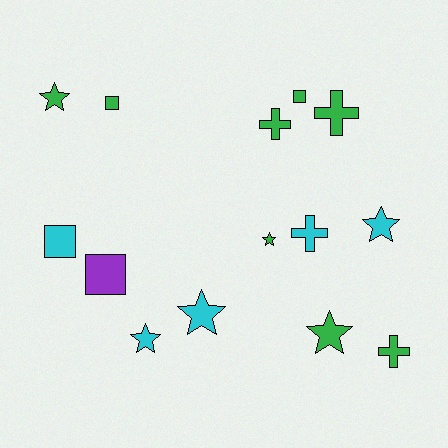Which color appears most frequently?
Green, with 8 objects.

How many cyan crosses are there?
There is 1 cyan cross.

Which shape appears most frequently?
Star, with 6 objects.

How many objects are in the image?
There are 14 objects.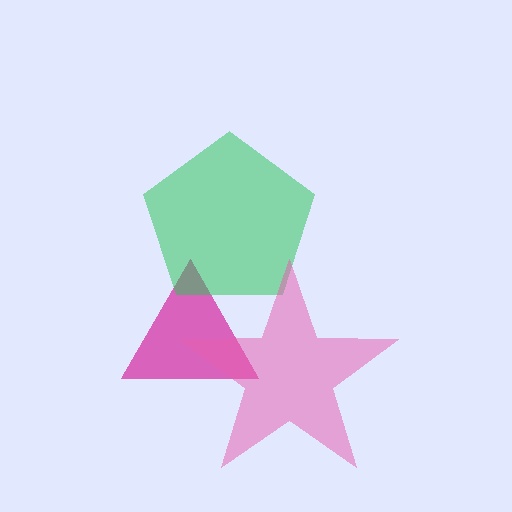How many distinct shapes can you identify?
There are 3 distinct shapes: a magenta triangle, a green pentagon, a pink star.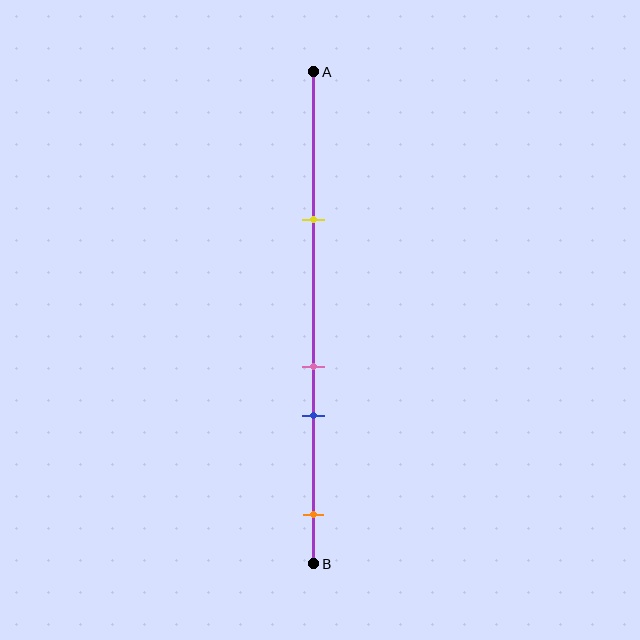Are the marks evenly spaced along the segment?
No, the marks are not evenly spaced.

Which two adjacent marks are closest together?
The pink and blue marks are the closest adjacent pair.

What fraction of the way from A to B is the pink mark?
The pink mark is approximately 60% (0.6) of the way from A to B.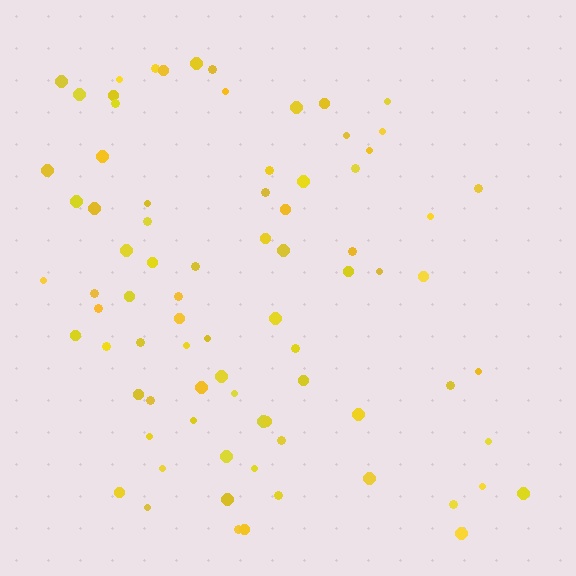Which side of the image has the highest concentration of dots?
The left.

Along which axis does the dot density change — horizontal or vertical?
Horizontal.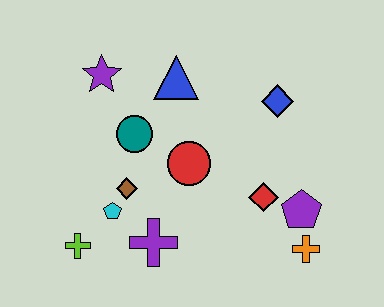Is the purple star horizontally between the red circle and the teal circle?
No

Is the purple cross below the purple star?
Yes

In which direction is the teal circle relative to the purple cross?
The teal circle is above the purple cross.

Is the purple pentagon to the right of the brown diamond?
Yes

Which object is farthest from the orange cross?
The purple star is farthest from the orange cross.